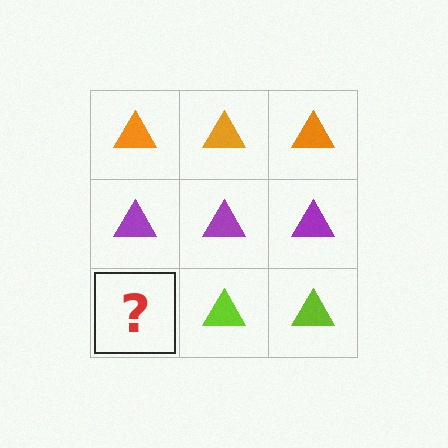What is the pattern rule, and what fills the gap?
The rule is that each row has a consistent color. The gap should be filled with a lime triangle.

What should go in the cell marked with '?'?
The missing cell should contain a lime triangle.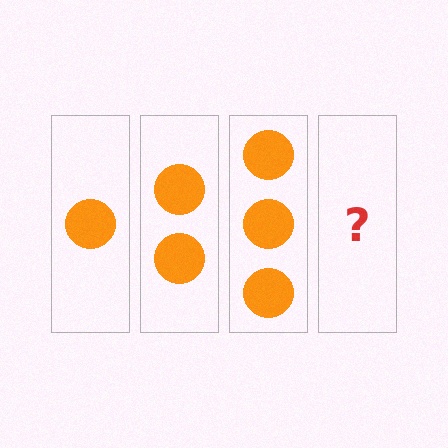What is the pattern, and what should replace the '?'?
The pattern is that each step adds one more circle. The '?' should be 4 circles.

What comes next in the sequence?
The next element should be 4 circles.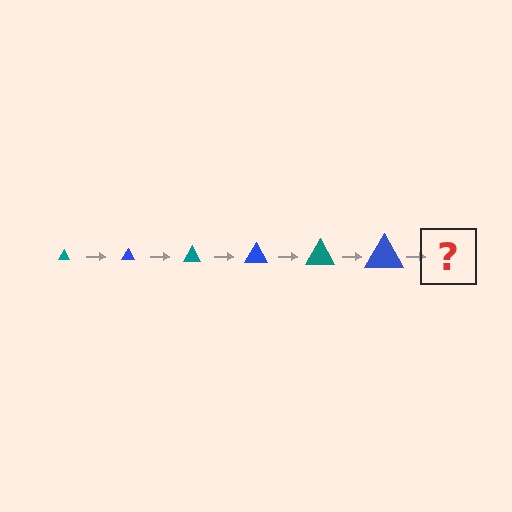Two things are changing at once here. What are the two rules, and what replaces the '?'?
The two rules are that the triangle grows larger each step and the color cycles through teal and blue. The '?' should be a teal triangle, larger than the previous one.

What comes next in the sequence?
The next element should be a teal triangle, larger than the previous one.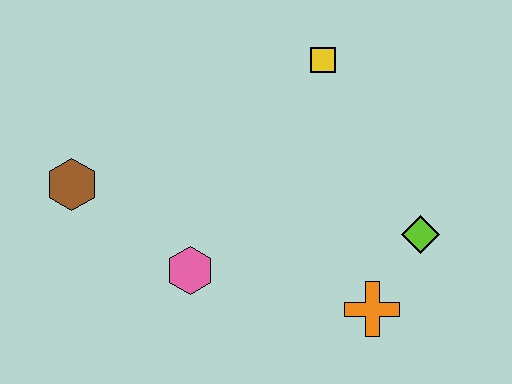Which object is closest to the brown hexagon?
The pink hexagon is closest to the brown hexagon.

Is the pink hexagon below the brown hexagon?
Yes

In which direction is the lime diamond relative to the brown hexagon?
The lime diamond is to the right of the brown hexagon.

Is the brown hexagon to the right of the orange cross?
No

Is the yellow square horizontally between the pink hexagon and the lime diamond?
Yes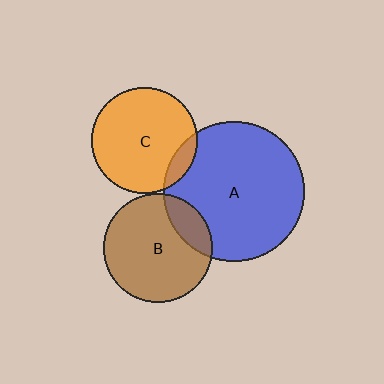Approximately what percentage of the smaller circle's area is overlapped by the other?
Approximately 10%.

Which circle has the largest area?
Circle A (blue).